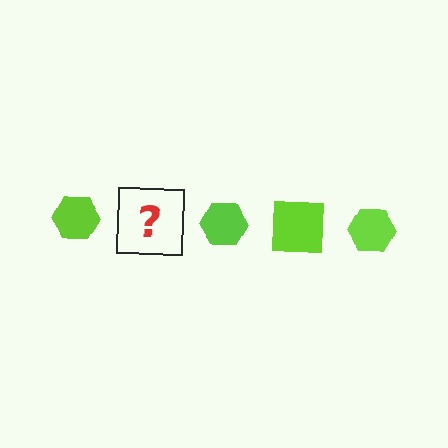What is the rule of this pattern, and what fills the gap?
The rule is that the pattern cycles through hexagon, square shapes in lime. The gap should be filled with a lime square.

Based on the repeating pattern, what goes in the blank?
The blank should be a lime square.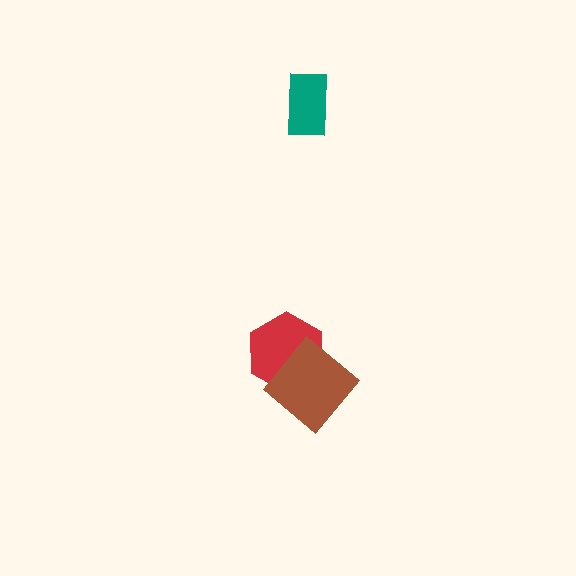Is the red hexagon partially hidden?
Yes, it is partially covered by another shape.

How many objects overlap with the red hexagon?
1 object overlaps with the red hexagon.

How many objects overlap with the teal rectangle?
0 objects overlap with the teal rectangle.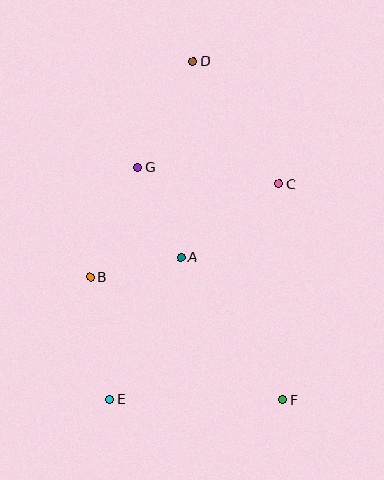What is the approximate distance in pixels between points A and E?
The distance between A and E is approximately 159 pixels.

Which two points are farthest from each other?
Points D and F are farthest from each other.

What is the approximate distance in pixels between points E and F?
The distance between E and F is approximately 173 pixels.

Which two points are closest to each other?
Points A and B are closest to each other.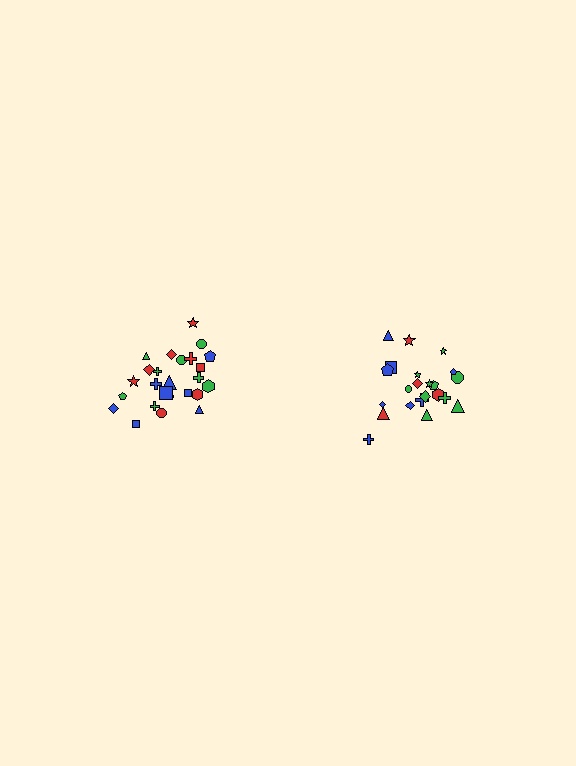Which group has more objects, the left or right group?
The left group.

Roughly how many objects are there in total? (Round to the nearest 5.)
Roughly 45 objects in total.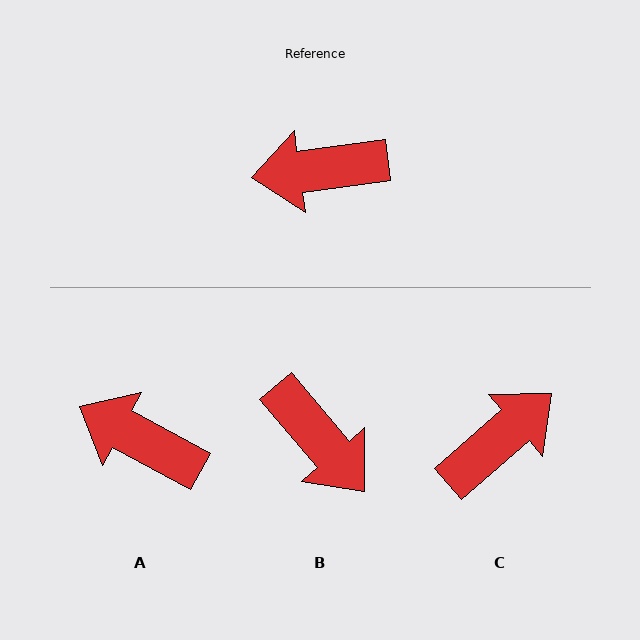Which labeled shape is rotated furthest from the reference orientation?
C, about 146 degrees away.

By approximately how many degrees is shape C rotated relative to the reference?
Approximately 146 degrees clockwise.